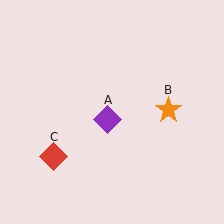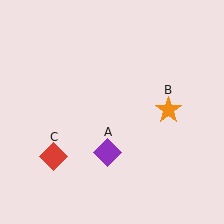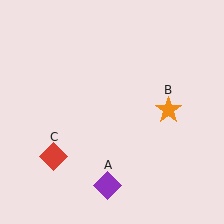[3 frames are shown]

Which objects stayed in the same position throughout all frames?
Orange star (object B) and red diamond (object C) remained stationary.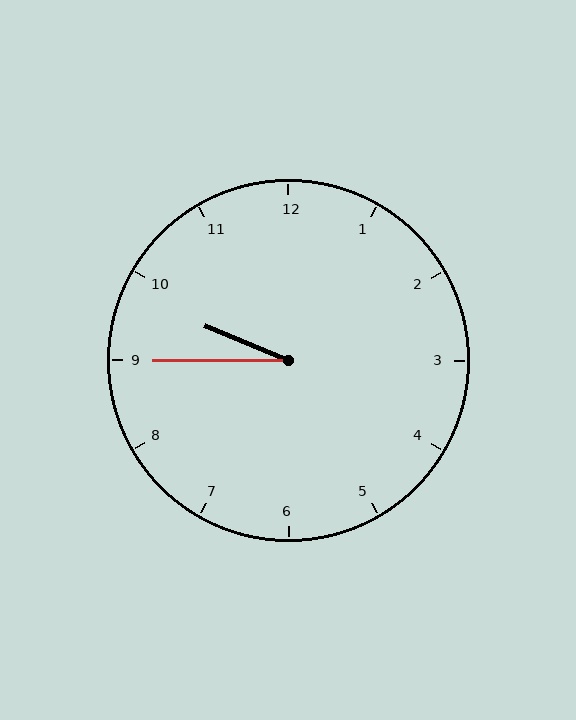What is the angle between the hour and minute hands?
Approximately 22 degrees.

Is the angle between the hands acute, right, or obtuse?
It is acute.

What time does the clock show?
9:45.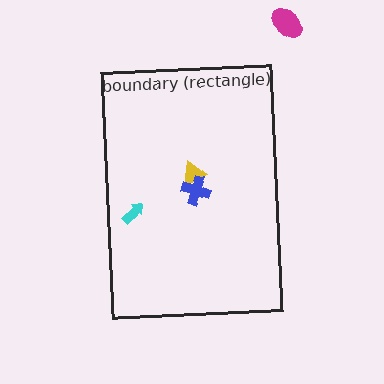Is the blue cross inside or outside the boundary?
Inside.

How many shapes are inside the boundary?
3 inside, 1 outside.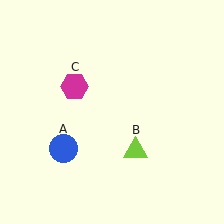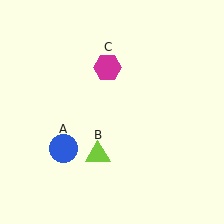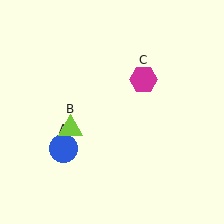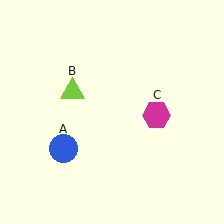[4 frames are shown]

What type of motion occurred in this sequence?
The lime triangle (object B), magenta hexagon (object C) rotated clockwise around the center of the scene.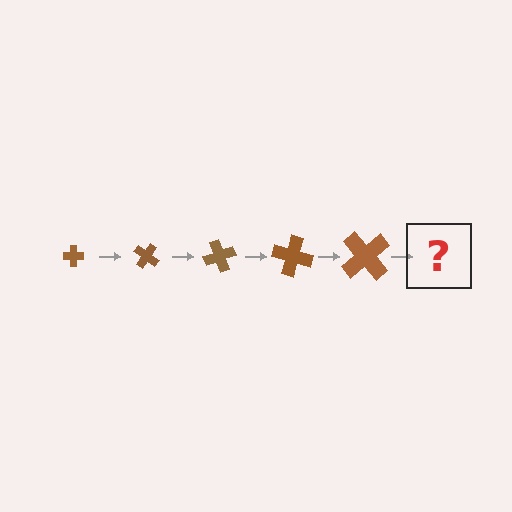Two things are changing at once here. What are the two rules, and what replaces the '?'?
The two rules are that the cross grows larger each step and it rotates 35 degrees each step. The '?' should be a cross, larger than the previous one and rotated 175 degrees from the start.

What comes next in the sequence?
The next element should be a cross, larger than the previous one and rotated 175 degrees from the start.